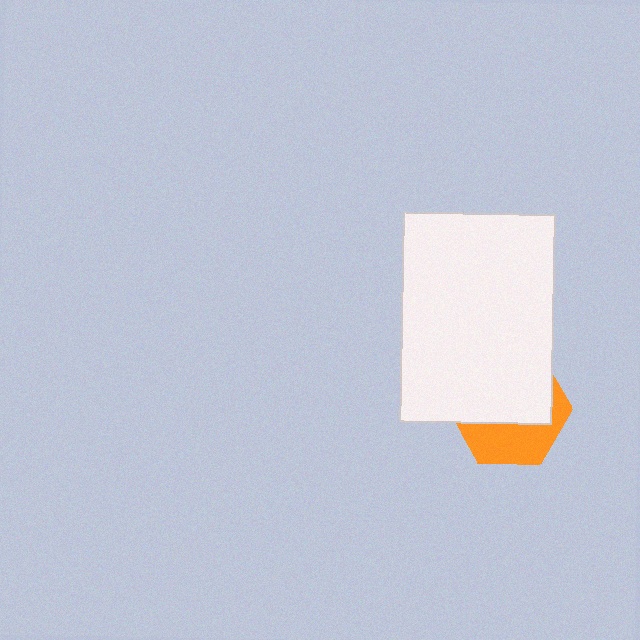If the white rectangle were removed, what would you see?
You would see the complete orange hexagon.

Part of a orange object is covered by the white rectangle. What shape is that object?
It is a hexagon.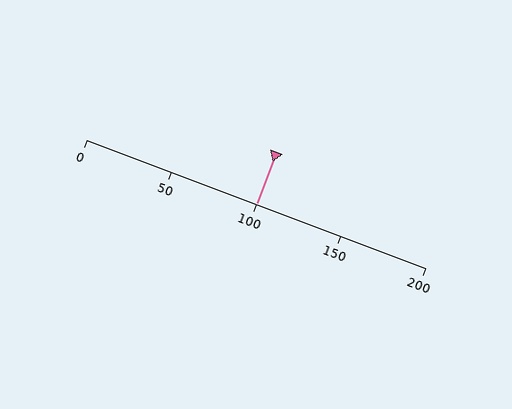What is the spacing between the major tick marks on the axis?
The major ticks are spaced 50 apart.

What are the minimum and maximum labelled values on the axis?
The axis runs from 0 to 200.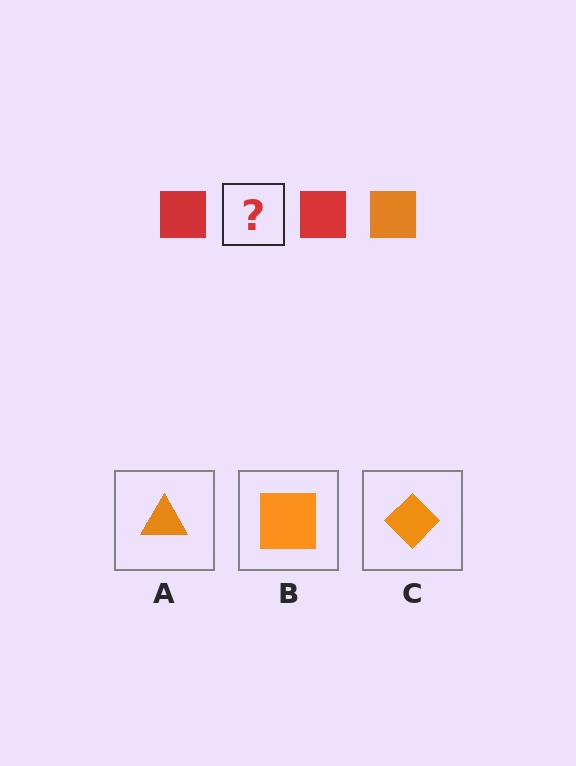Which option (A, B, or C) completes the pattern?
B.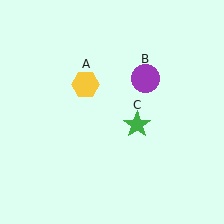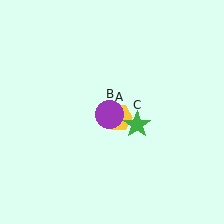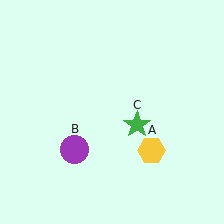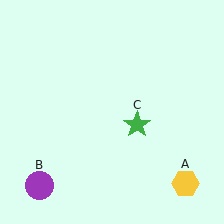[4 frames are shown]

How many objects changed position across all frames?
2 objects changed position: yellow hexagon (object A), purple circle (object B).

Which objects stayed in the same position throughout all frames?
Green star (object C) remained stationary.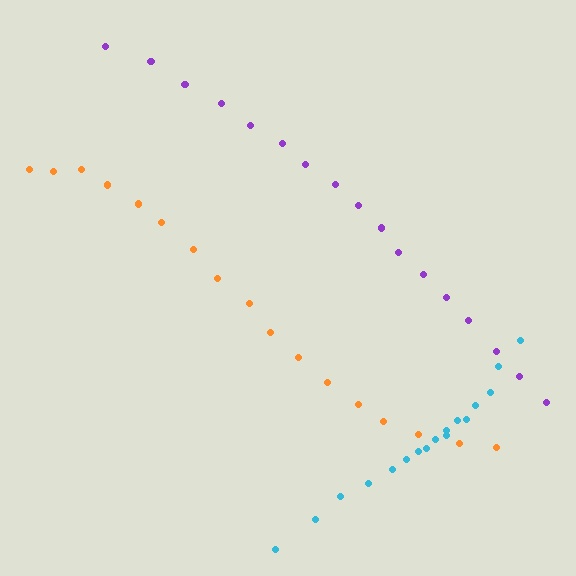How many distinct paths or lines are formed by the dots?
There are 3 distinct paths.